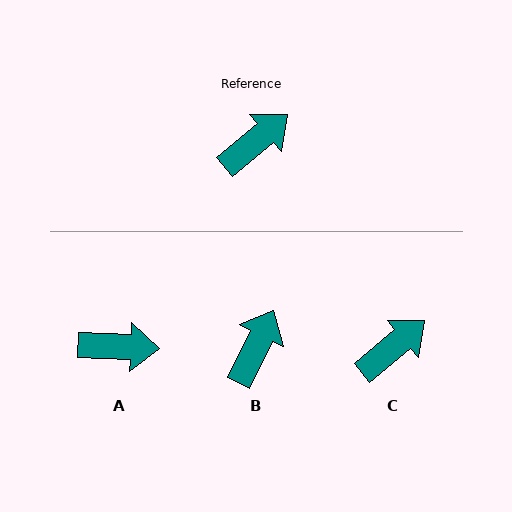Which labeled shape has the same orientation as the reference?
C.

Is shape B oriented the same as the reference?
No, it is off by about 24 degrees.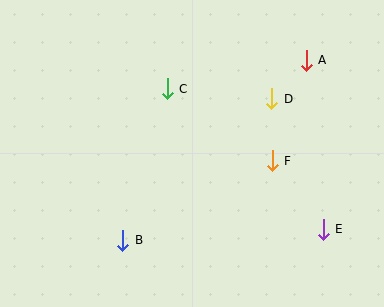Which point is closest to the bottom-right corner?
Point E is closest to the bottom-right corner.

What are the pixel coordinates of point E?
Point E is at (323, 229).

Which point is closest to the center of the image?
Point C at (167, 89) is closest to the center.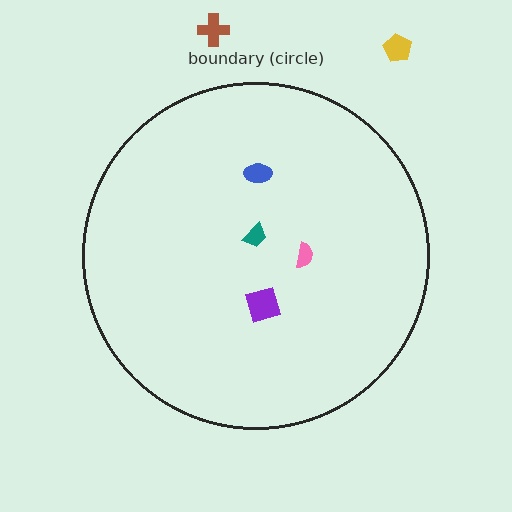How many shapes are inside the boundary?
4 inside, 2 outside.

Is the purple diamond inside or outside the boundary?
Inside.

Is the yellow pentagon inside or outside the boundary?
Outside.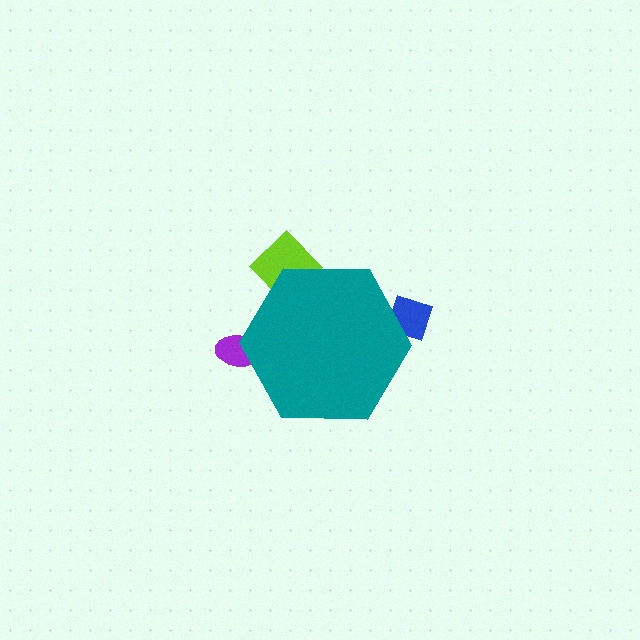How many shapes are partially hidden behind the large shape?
3 shapes are partially hidden.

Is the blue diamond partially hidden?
Yes, the blue diamond is partially hidden behind the teal hexagon.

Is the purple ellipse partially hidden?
Yes, the purple ellipse is partially hidden behind the teal hexagon.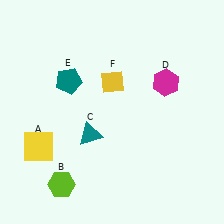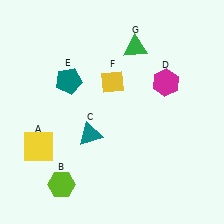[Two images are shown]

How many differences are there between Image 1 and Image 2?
There is 1 difference between the two images.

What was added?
A green triangle (G) was added in Image 2.